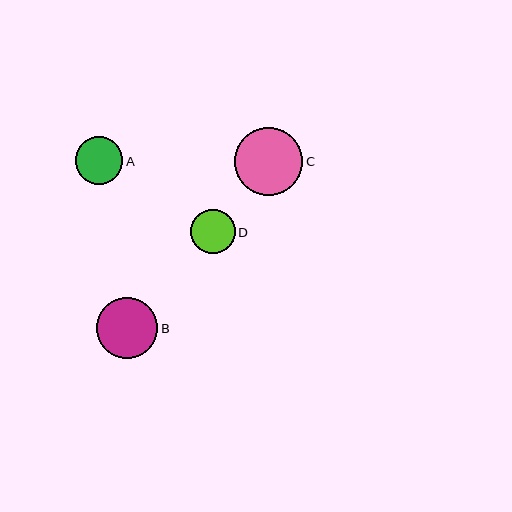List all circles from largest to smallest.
From largest to smallest: C, B, A, D.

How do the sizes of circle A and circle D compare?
Circle A and circle D are approximately the same size.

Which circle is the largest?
Circle C is the largest with a size of approximately 68 pixels.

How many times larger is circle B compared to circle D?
Circle B is approximately 1.4 times the size of circle D.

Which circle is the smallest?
Circle D is the smallest with a size of approximately 45 pixels.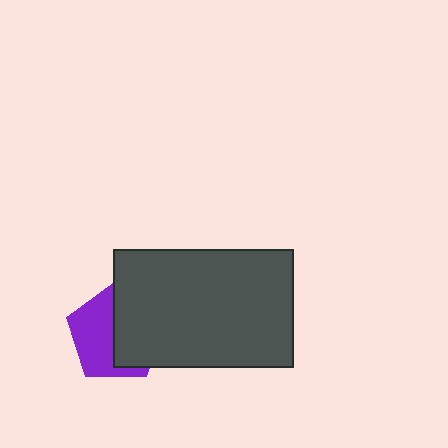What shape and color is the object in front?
The object in front is a dark gray rectangle.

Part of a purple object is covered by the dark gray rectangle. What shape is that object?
It is a pentagon.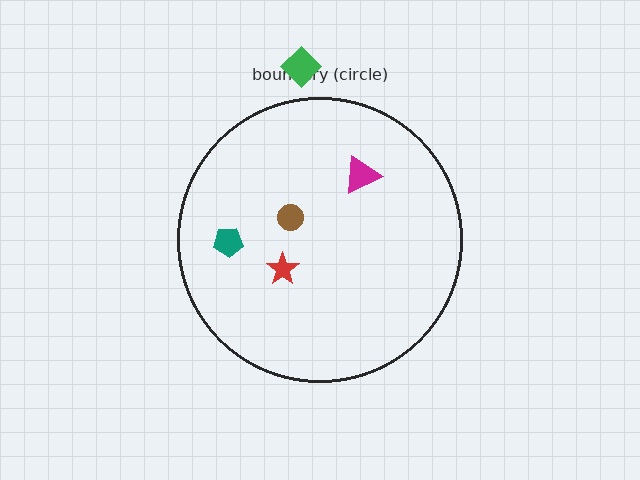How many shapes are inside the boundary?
4 inside, 1 outside.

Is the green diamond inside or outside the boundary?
Outside.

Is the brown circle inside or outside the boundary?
Inside.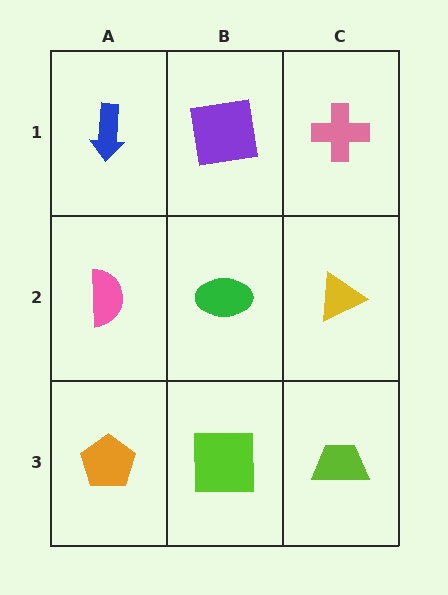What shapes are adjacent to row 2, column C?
A pink cross (row 1, column C), a lime trapezoid (row 3, column C), a green ellipse (row 2, column B).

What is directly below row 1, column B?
A green ellipse.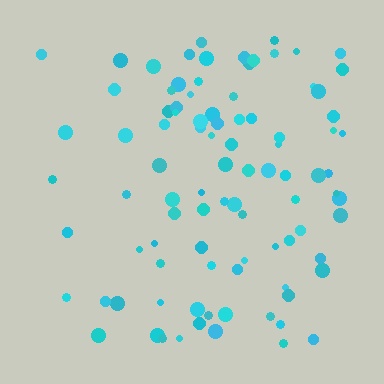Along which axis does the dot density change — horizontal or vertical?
Horizontal.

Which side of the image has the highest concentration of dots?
The right.